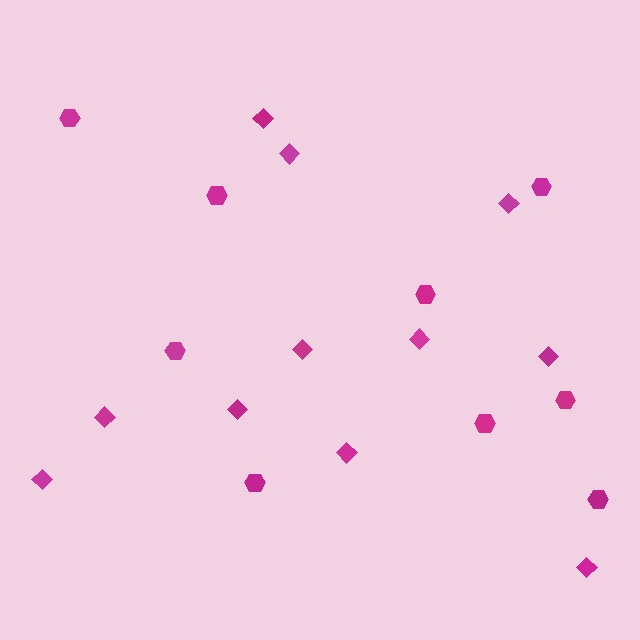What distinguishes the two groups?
There are 2 groups: one group of hexagons (9) and one group of diamonds (11).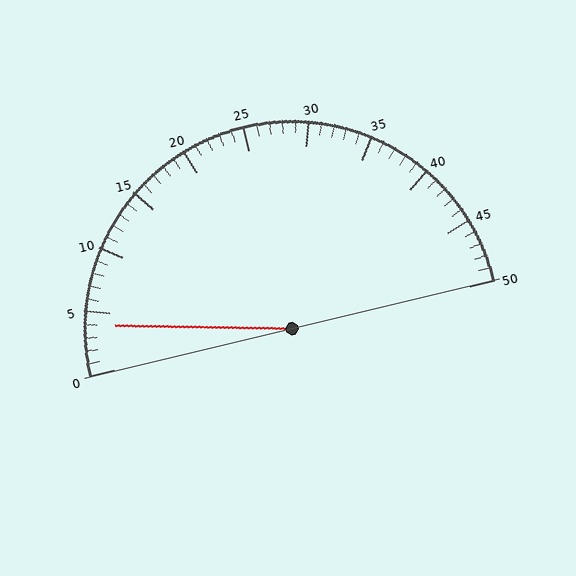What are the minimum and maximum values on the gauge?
The gauge ranges from 0 to 50.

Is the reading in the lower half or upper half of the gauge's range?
The reading is in the lower half of the range (0 to 50).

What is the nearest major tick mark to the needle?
The nearest major tick mark is 5.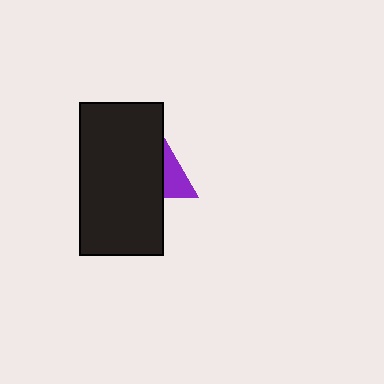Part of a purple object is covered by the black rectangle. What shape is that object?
It is a triangle.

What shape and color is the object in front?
The object in front is a black rectangle.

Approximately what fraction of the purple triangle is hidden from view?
Roughly 70% of the purple triangle is hidden behind the black rectangle.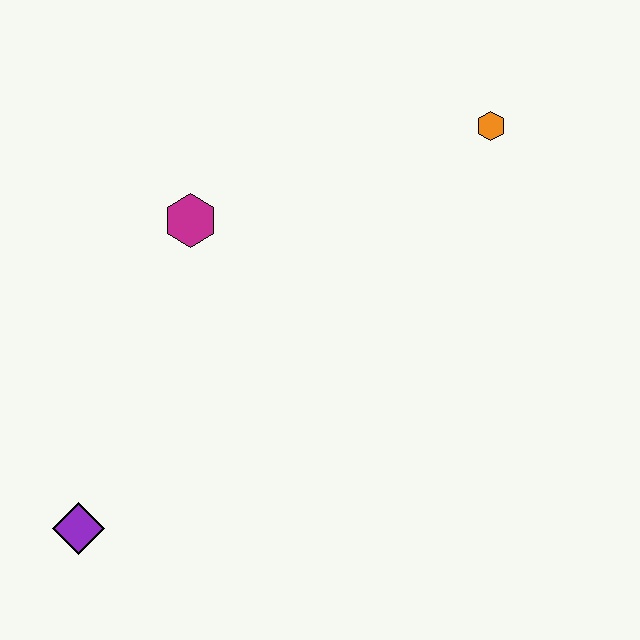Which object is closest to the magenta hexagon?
The orange hexagon is closest to the magenta hexagon.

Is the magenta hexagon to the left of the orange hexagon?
Yes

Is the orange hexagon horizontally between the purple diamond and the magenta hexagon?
No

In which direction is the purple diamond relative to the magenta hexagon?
The purple diamond is below the magenta hexagon.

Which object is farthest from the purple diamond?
The orange hexagon is farthest from the purple diamond.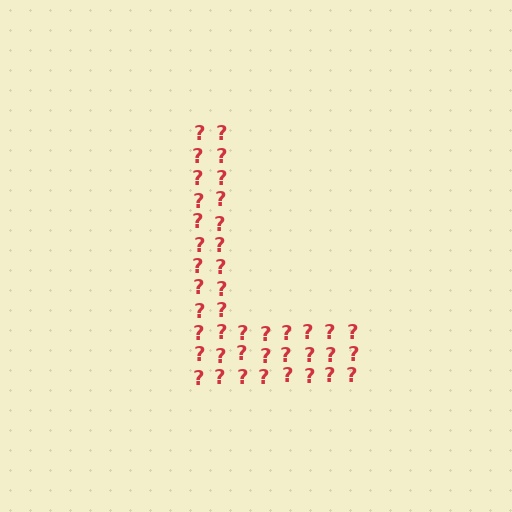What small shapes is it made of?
It is made of small question marks.